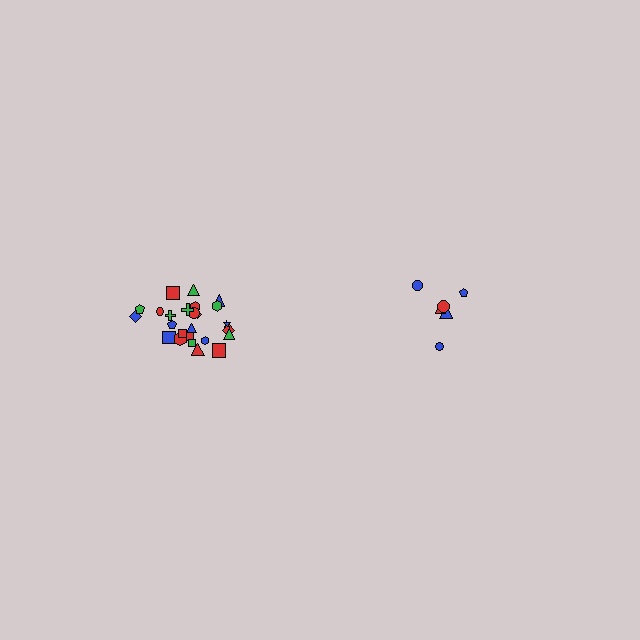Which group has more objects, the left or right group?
The left group.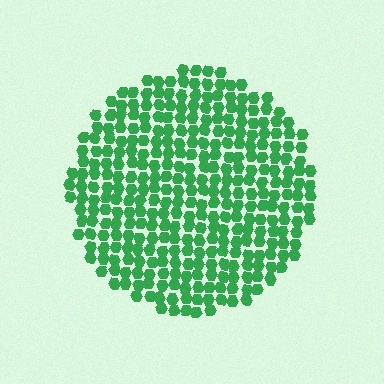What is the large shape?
The large shape is a circle.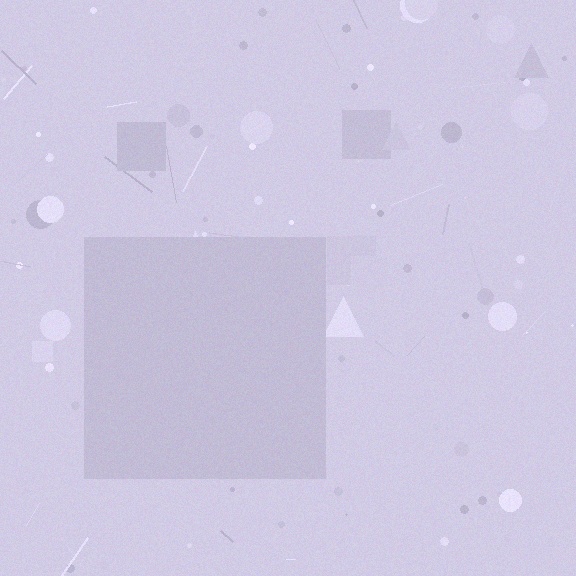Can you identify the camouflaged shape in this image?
The camouflaged shape is a square.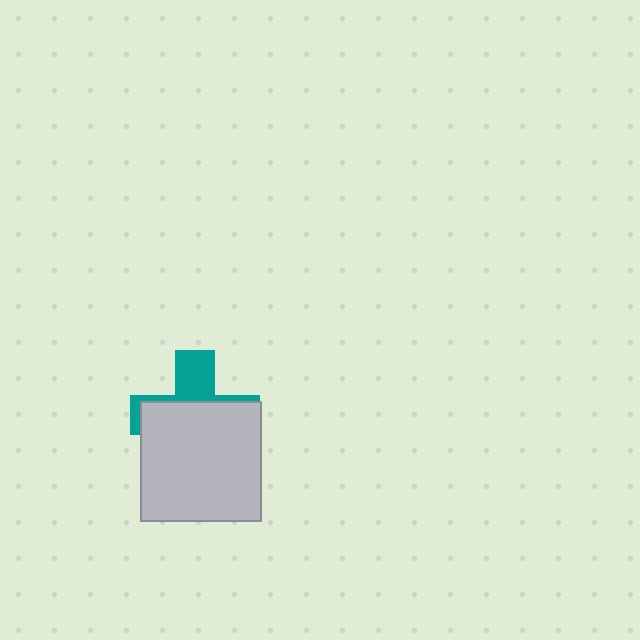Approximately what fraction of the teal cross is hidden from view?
Roughly 66% of the teal cross is hidden behind the light gray square.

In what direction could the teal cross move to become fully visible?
The teal cross could move up. That would shift it out from behind the light gray square entirely.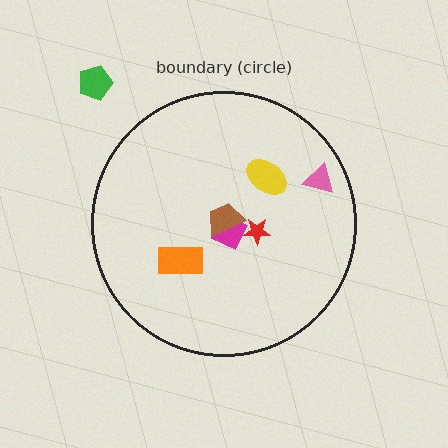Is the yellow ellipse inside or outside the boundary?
Inside.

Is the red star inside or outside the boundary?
Inside.